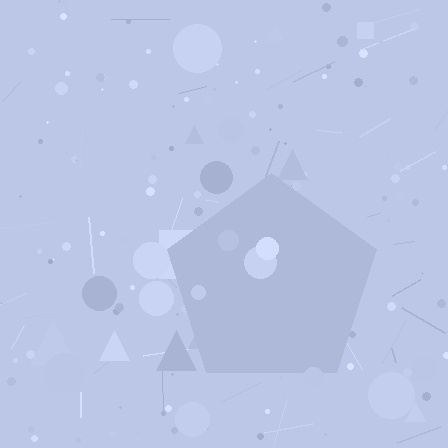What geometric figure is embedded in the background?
A pentagon is embedded in the background.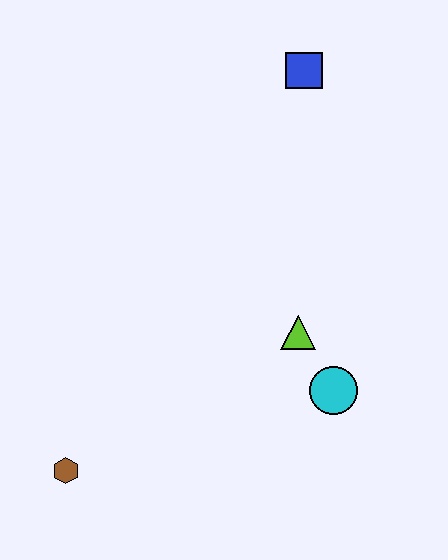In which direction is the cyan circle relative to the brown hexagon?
The cyan circle is to the right of the brown hexagon.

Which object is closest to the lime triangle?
The cyan circle is closest to the lime triangle.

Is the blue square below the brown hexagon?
No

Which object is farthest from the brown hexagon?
The blue square is farthest from the brown hexagon.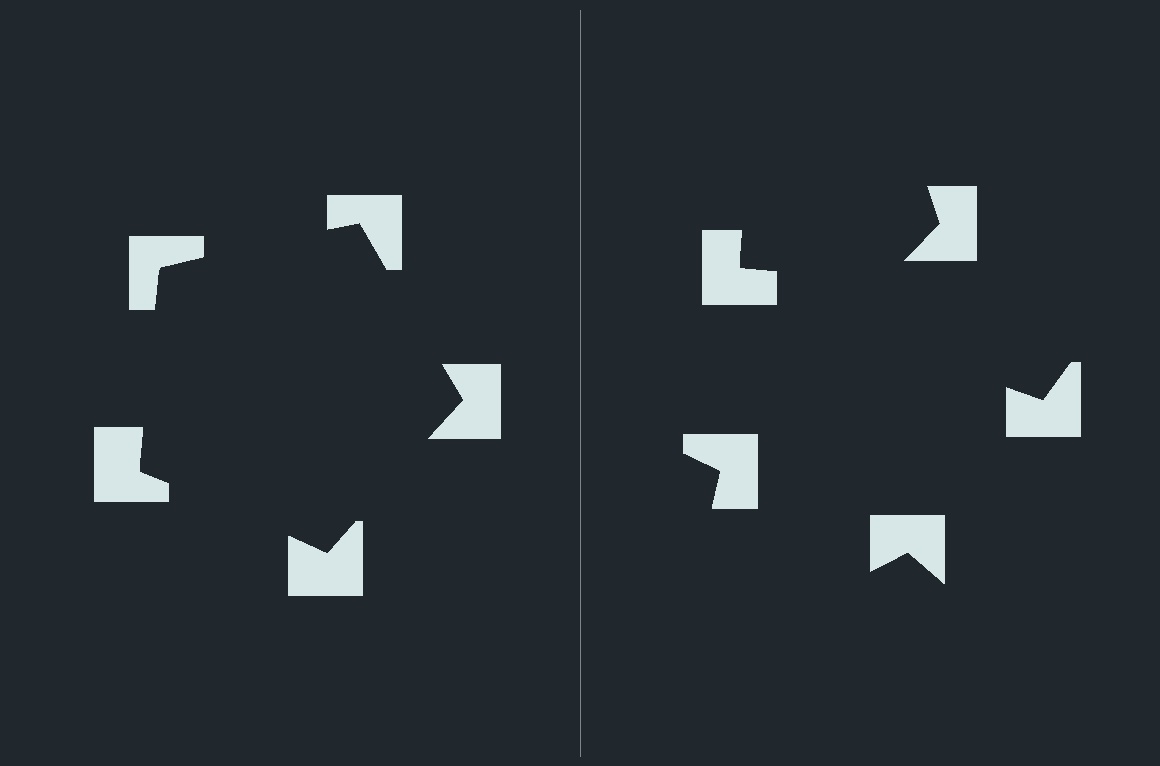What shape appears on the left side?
An illusory pentagon.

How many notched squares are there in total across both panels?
10 — 5 on each side.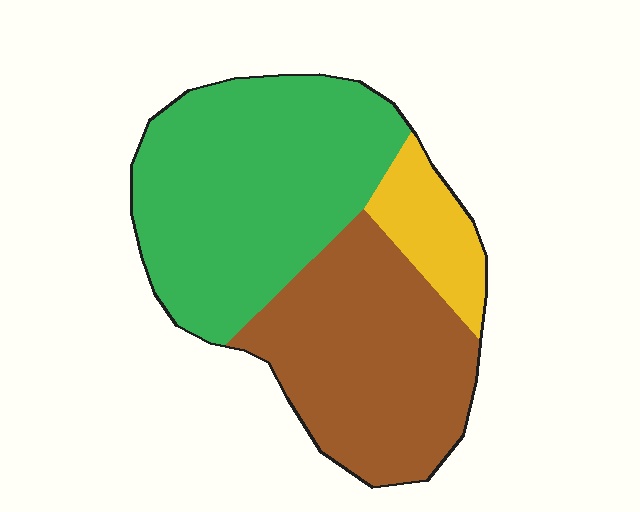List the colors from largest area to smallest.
From largest to smallest: green, brown, yellow.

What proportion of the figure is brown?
Brown covers roughly 40% of the figure.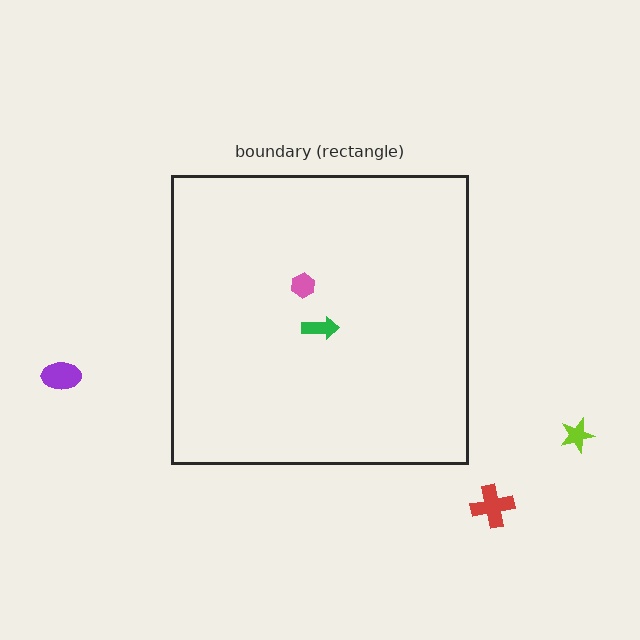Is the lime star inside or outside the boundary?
Outside.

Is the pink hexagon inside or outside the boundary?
Inside.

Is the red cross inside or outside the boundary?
Outside.